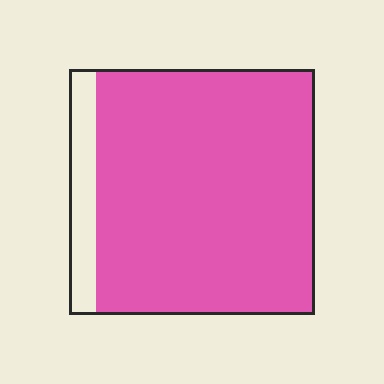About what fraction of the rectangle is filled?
About nine tenths (9/10).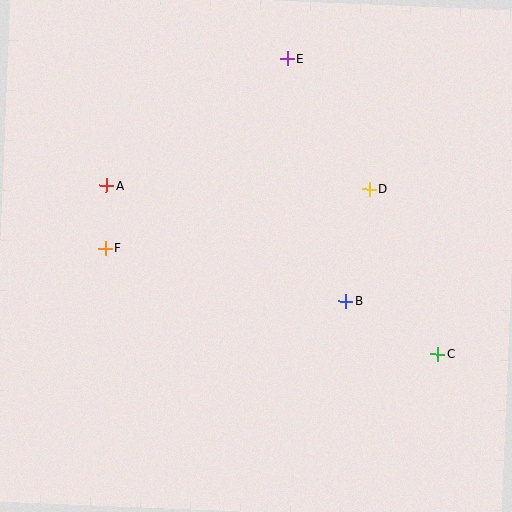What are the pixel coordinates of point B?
Point B is at (346, 301).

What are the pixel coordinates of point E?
Point E is at (287, 59).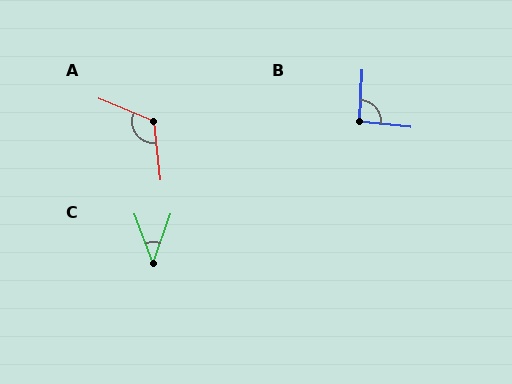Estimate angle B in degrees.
Approximately 93 degrees.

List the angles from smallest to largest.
C (40°), B (93°), A (119°).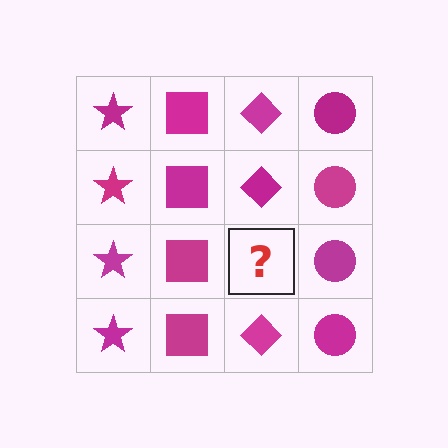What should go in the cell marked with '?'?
The missing cell should contain a magenta diamond.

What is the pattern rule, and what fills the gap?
The rule is that each column has a consistent shape. The gap should be filled with a magenta diamond.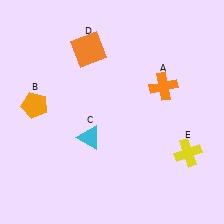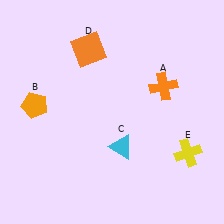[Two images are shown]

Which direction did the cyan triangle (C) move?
The cyan triangle (C) moved right.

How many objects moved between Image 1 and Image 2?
1 object moved between the two images.